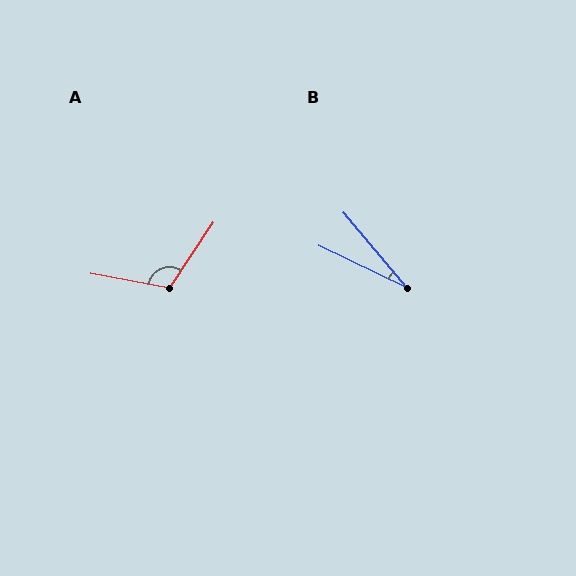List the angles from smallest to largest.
B (24°), A (113°).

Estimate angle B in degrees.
Approximately 24 degrees.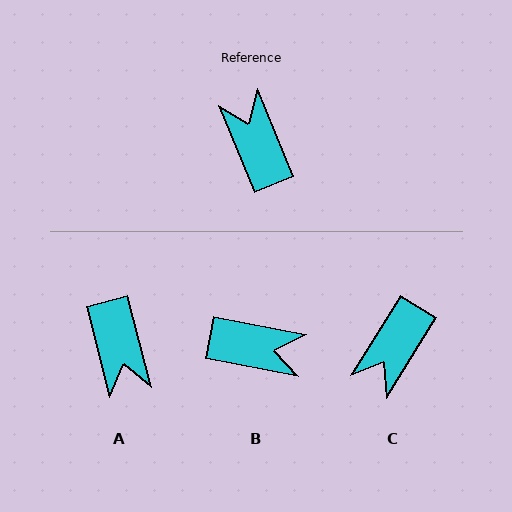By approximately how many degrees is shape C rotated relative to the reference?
Approximately 126 degrees counter-clockwise.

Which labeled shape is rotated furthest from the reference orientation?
A, about 172 degrees away.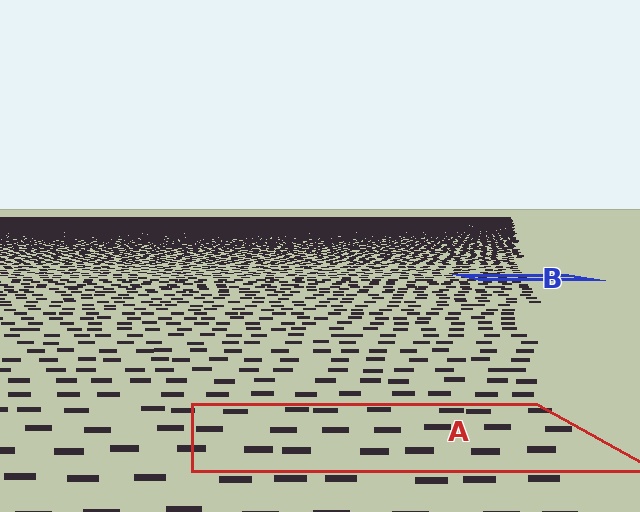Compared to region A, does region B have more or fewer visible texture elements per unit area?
Region B has more texture elements per unit area — they are packed more densely because it is farther away.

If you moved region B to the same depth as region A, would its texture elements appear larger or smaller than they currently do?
They would appear larger. At a closer depth, the same texture elements are projected at a bigger on-screen size.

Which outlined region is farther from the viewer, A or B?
Region B is farther from the viewer — the texture elements inside it appear smaller and more densely packed.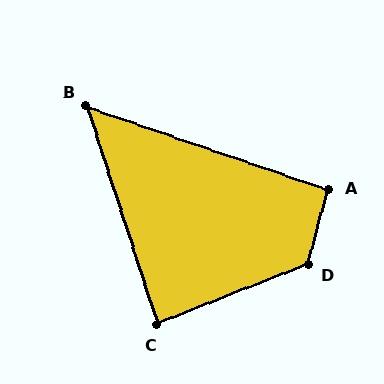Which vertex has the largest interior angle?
D, at approximately 127 degrees.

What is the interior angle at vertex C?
Approximately 87 degrees (approximately right).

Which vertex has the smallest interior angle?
B, at approximately 53 degrees.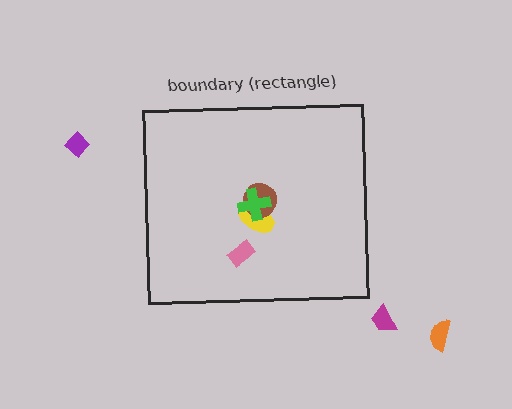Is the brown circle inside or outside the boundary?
Inside.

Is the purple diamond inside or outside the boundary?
Outside.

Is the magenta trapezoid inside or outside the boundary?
Outside.